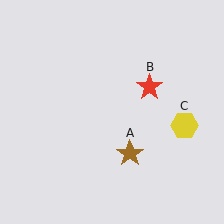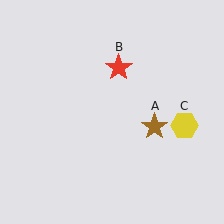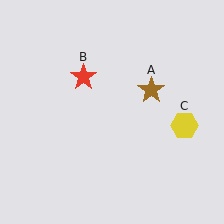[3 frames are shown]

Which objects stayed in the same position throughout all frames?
Yellow hexagon (object C) remained stationary.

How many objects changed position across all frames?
2 objects changed position: brown star (object A), red star (object B).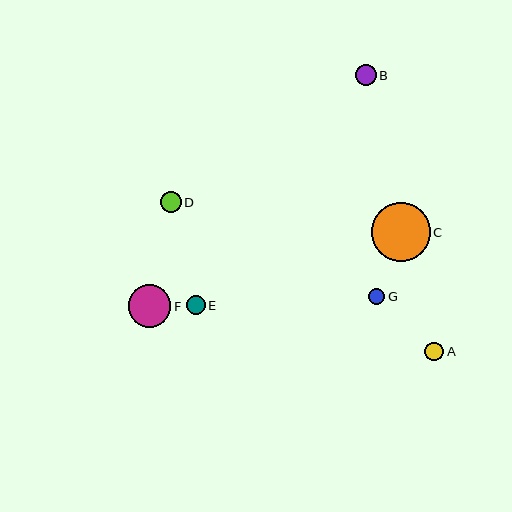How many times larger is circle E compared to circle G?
Circle E is approximately 1.2 times the size of circle G.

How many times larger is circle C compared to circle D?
Circle C is approximately 2.8 times the size of circle D.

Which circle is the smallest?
Circle G is the smallest with a size of approximately 16 pixels.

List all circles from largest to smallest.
From largest to smallest: C, F, B, D, E, A, G.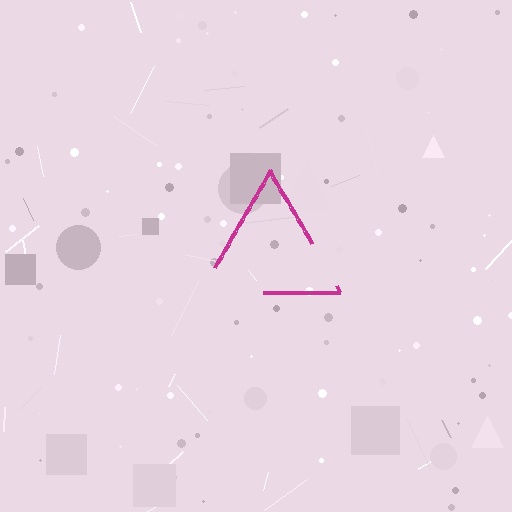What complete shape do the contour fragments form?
The contour fragments form a triangle.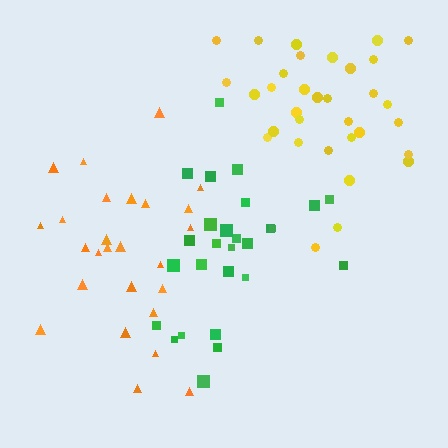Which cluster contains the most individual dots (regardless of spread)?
Yellow (33).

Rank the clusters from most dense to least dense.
yellow, orange, green.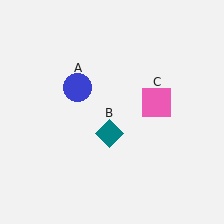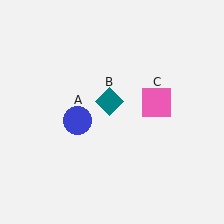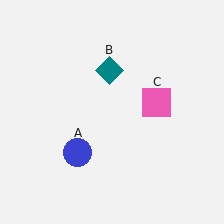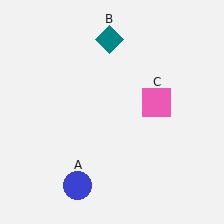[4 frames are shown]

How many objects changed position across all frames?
2 objects changed position: blue circle (object A), teal diamond (object B).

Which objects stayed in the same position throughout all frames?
Pink square (object C) remained stationary.